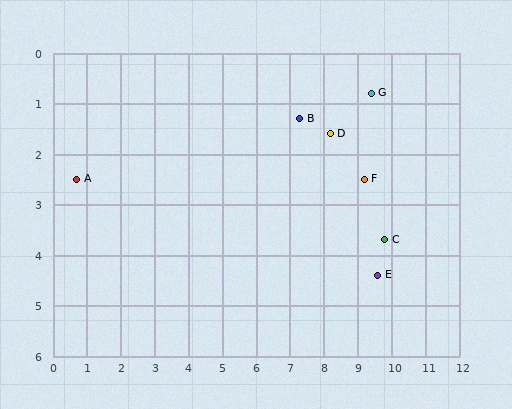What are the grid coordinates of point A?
Point A is at approximately (0.7, 2.5).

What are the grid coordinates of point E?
Point E is at approximately (9.6, 4.4).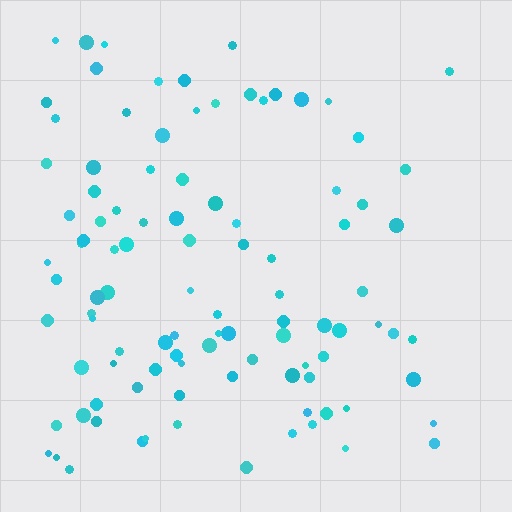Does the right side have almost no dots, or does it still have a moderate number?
Still a moderate number, just noticeably fewer than the left.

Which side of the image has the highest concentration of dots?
The left.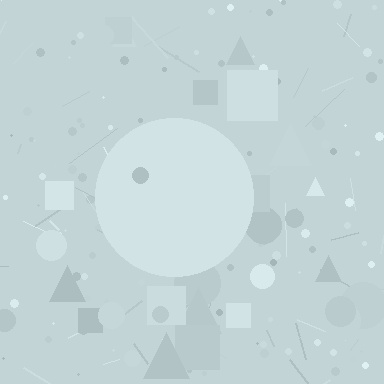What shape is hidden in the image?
A circle is hidden in the image.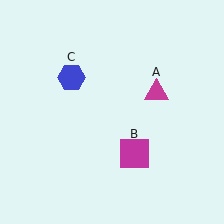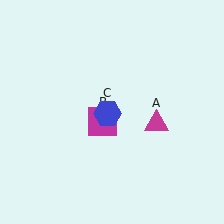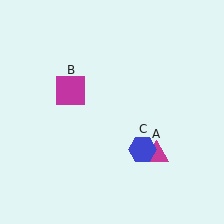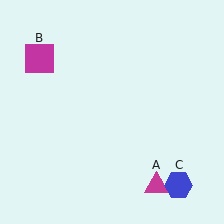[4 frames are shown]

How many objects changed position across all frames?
3 objects changed position: magenta triangle (object A), magenta square (object B), blue hexagon (object C).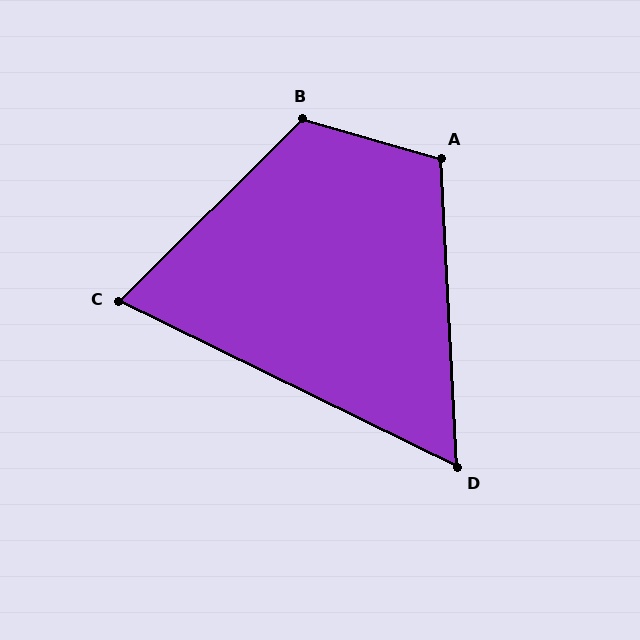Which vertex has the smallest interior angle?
D, at approximately 61 degrees.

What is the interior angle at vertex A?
Approximately 109 degrees (obtuse).